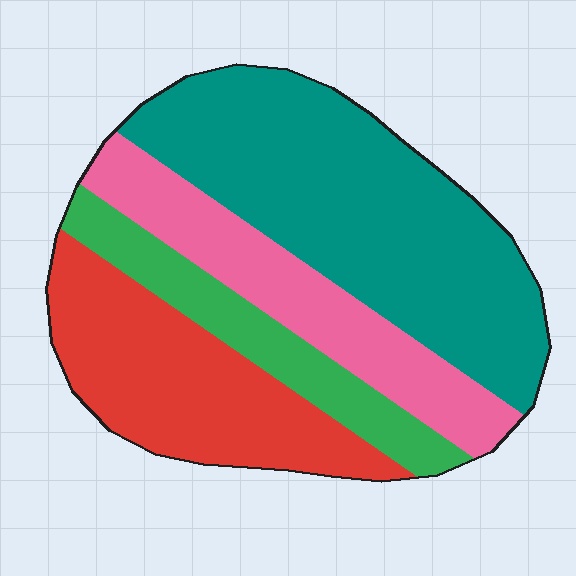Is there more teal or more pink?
Teal.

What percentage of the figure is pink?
Pink covers about 20% of the figure.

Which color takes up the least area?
Green, at roughly 15%.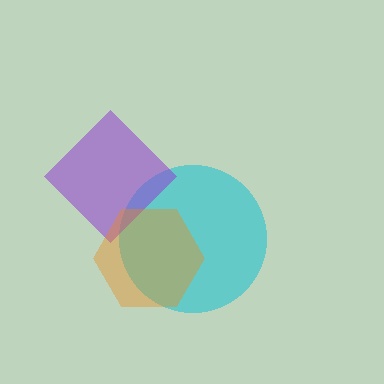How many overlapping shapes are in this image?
There are 3 overlapping shapes in the image.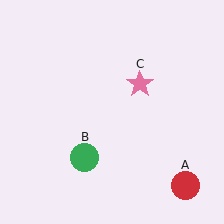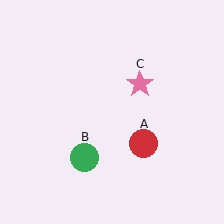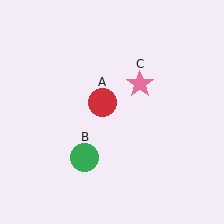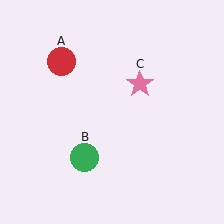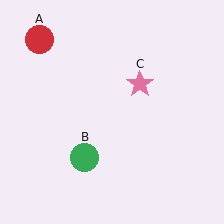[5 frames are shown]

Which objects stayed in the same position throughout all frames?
Green circle (object B) and pink star (object C) remained stationary.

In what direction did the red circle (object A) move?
The red circle (object A) moved up and to the left.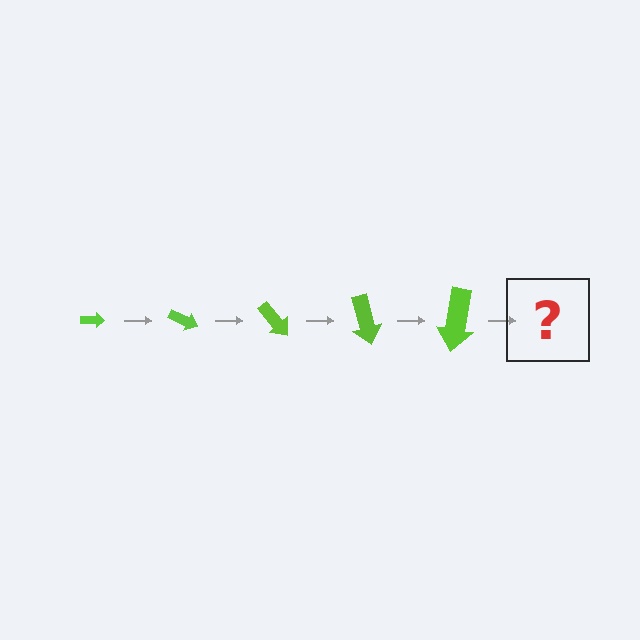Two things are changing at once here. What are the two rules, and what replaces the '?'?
The two rules are that the arrow grows larger each step and it rotates 25 degrees each step. The '?' should be an arrow, larger than the previous one and rotated 125 degrees from the start.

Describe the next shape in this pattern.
It should be an arrow, larger than the previous one and rotated 125 degrees from the start.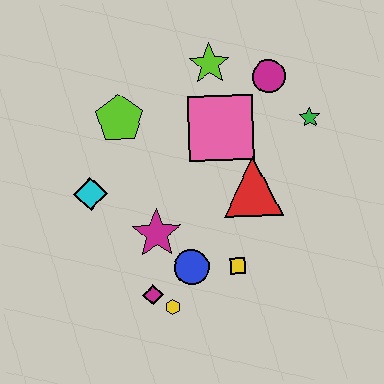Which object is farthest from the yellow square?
The lime star is farthest from the yellow square.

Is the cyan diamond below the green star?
Yes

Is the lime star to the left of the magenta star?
No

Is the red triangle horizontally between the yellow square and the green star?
Yes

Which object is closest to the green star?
The magenta circle is closest to the green star.